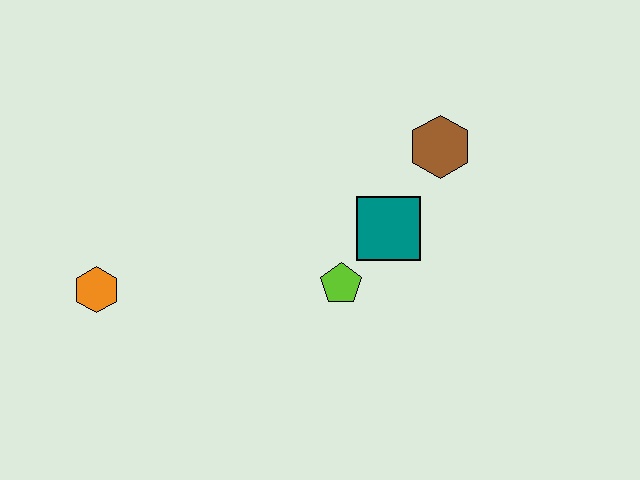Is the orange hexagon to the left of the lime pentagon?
Yes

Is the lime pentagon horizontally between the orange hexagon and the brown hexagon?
Yes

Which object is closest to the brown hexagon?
The teal square is closest to the brown hexagon.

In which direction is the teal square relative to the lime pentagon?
The teal square is above the lime pentagon.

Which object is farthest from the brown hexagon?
The orange hexagon is farthest from the brown hexagon.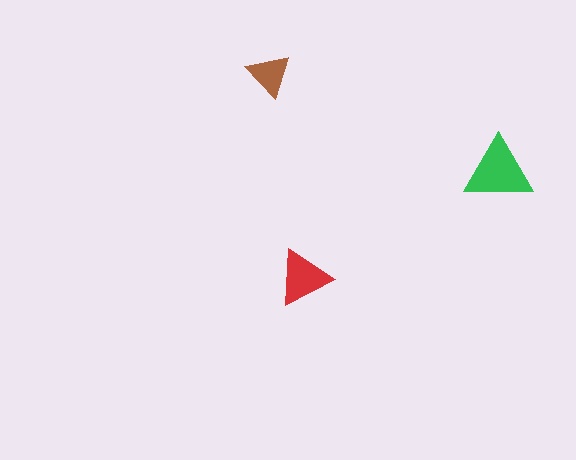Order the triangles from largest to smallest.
the green one, the red one, the brown one.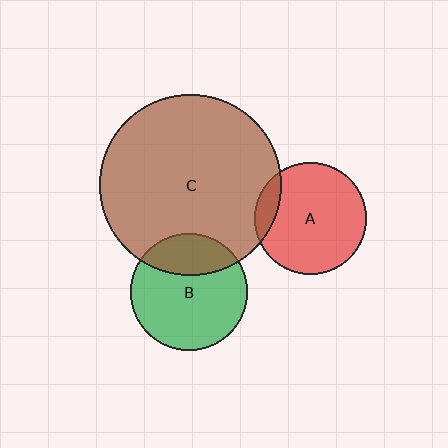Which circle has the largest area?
Circle C (brown).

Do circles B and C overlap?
Yes.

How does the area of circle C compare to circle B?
Approximately 2.4 times.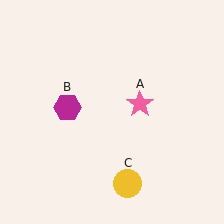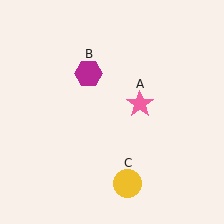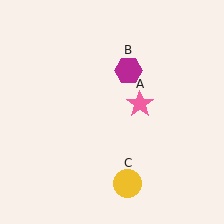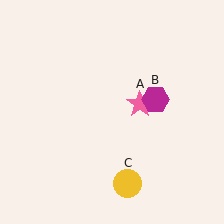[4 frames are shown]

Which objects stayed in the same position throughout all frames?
Pink star (object A) and yellow circle (object C) remained stationary.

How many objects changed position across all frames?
1 object changed position: magenta hexagon (object B).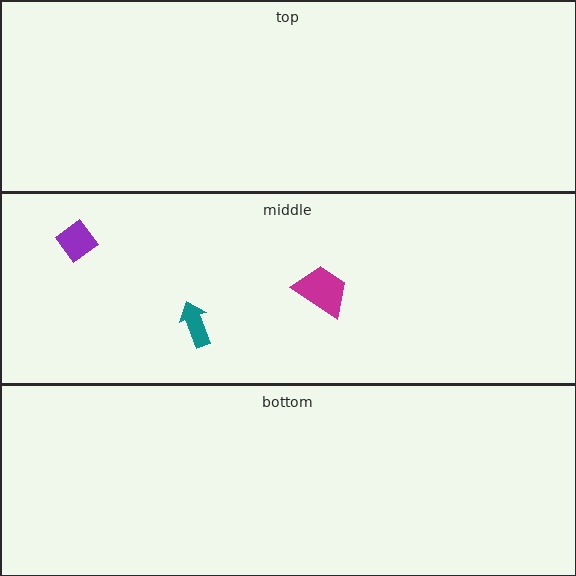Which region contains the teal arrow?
The middle region.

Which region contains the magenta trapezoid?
The middle region.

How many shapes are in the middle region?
3.